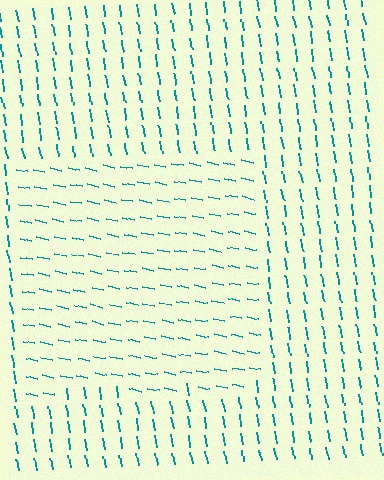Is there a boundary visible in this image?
Yes, there is a texture boundary formed by a change in line orientation.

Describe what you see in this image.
The image is filled with small teal line segments. A rectangle region in the image has lines oriented differently from the surrounding lines, creating a visible texture boundary.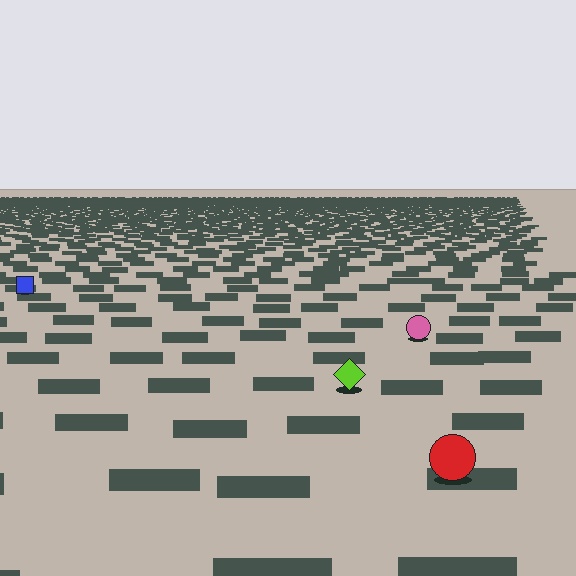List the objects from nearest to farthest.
From nearest to farthest: the red circle, the lime diamond, the pink circle, the blue square.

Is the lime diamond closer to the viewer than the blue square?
Yes. The lime diamond is closer — you can tell from the texture gradient: the ground texture is coarser near it.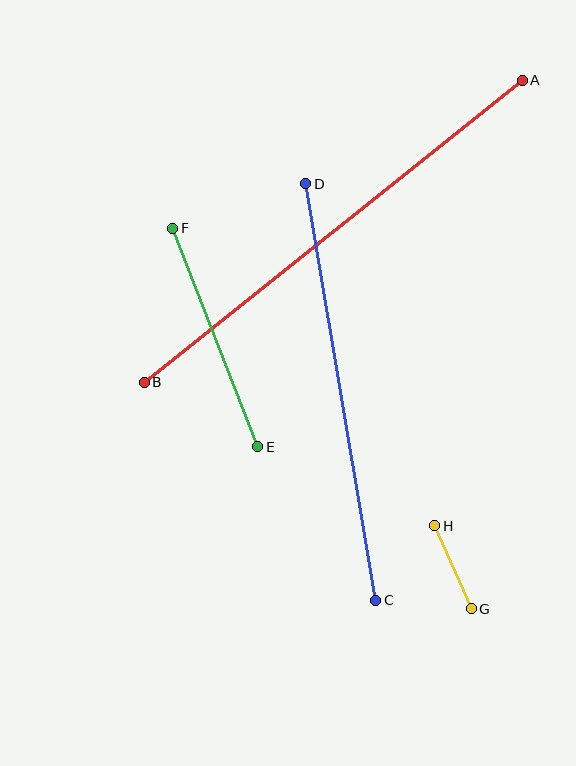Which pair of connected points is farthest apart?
Points A and B are farthest apart.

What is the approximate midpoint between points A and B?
The midpoint is at approximately (333, 231) pixels.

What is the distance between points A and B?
The distance is approximately 484 pixels.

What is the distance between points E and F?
The distance is approximately 235 pixels.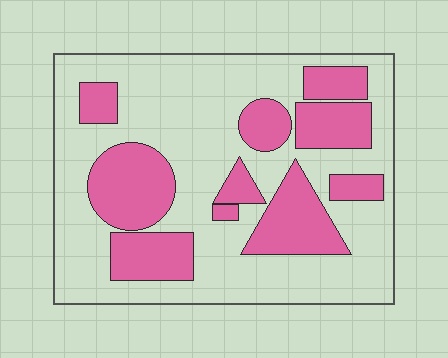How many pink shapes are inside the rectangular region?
10.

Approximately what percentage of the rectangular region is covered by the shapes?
Approximately 35%.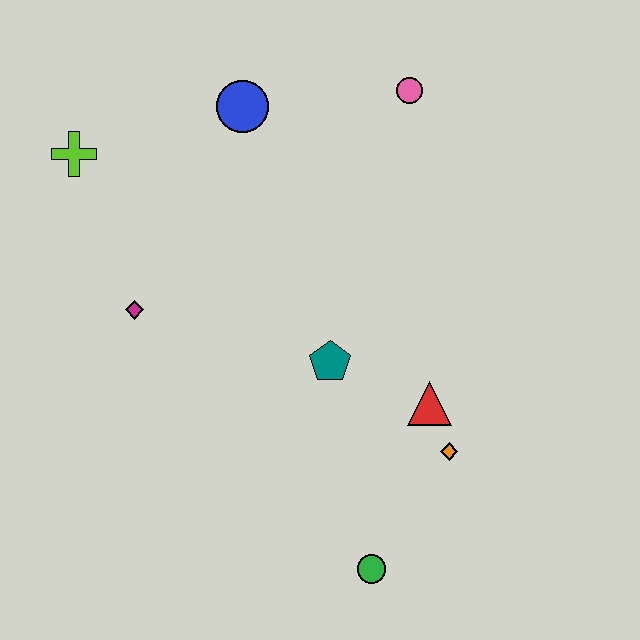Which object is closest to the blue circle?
The pink circle is closest to the blue circle.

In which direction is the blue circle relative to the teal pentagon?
The blue circle is above the teal pentagon.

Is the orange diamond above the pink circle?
No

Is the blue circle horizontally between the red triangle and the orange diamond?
No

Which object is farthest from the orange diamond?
The lime cross is farthest from the orange diamond.